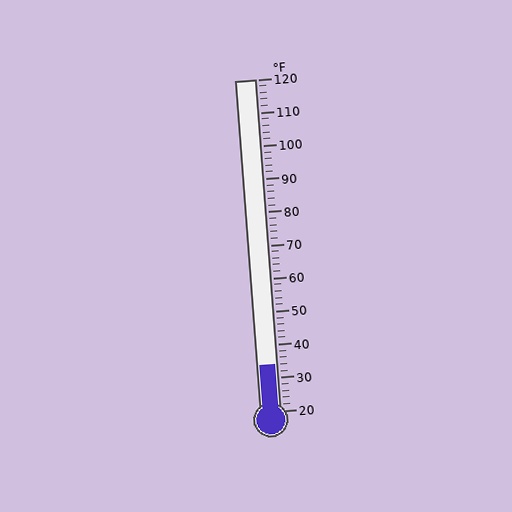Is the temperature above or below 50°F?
The temperature is below 50°F.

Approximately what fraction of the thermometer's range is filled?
The thermometer is filled to approximately 15% of its range.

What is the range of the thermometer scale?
The thermometer scale ranges from 20°F to 120°F.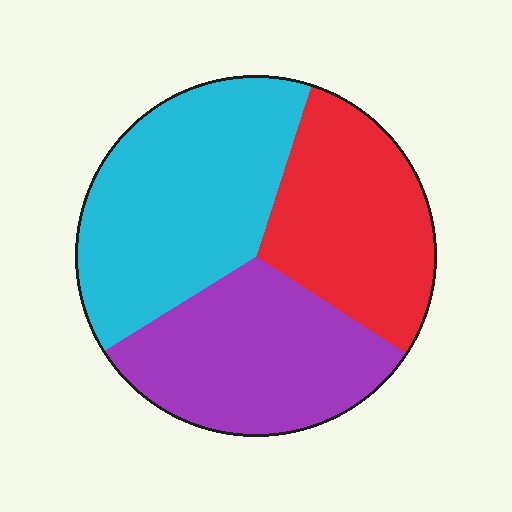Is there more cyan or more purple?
Cyan.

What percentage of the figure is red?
Red covers around 30% of the figure.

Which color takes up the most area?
Cyan, at roughly 40%.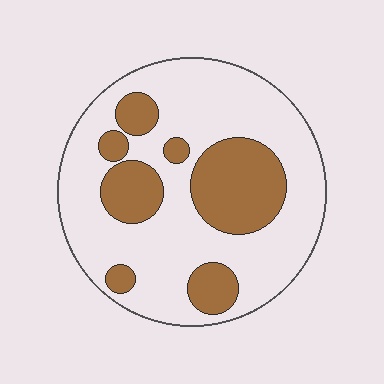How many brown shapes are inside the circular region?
7.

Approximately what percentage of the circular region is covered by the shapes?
Approximately 30%.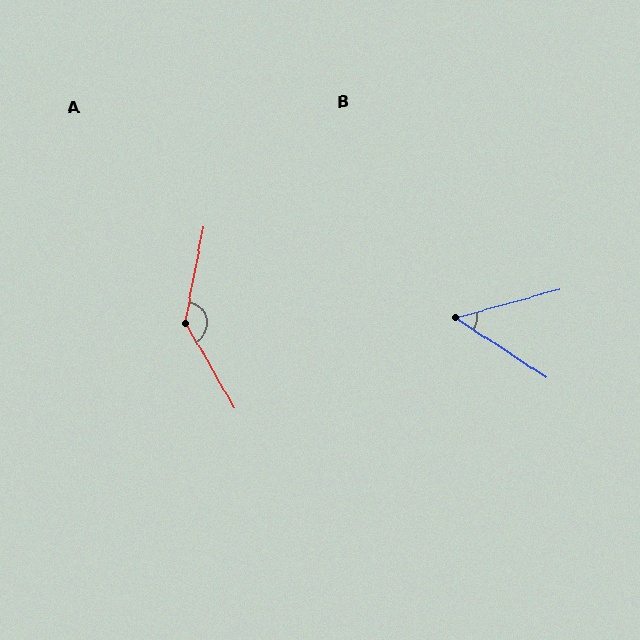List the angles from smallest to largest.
B (49°), A (139°).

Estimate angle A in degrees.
Approximately 139 degrees.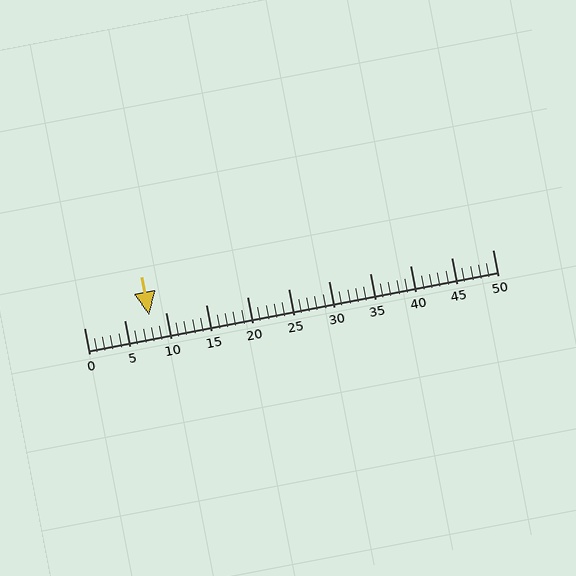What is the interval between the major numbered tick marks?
The major tick marks are spaced 5 units apart.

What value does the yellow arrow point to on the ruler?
The yellow arrow points to approximately 8.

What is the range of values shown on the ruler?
The ruler shows values from 0 to 50.